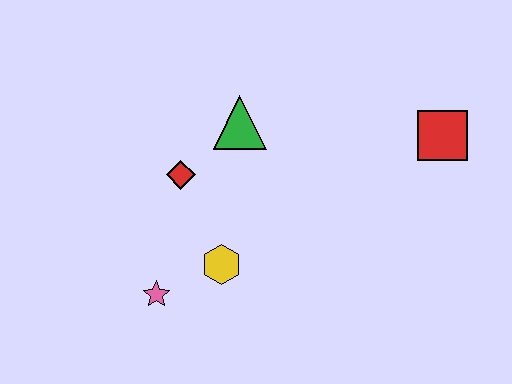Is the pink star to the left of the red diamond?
Yes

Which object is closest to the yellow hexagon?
The pink star is closest to the yellow hexagon.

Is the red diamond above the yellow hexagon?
Yes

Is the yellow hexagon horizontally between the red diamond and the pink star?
No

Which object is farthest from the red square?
The pink star is farthest from the red square.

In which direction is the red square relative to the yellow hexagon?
The red square is to the right of the yellow hexagon.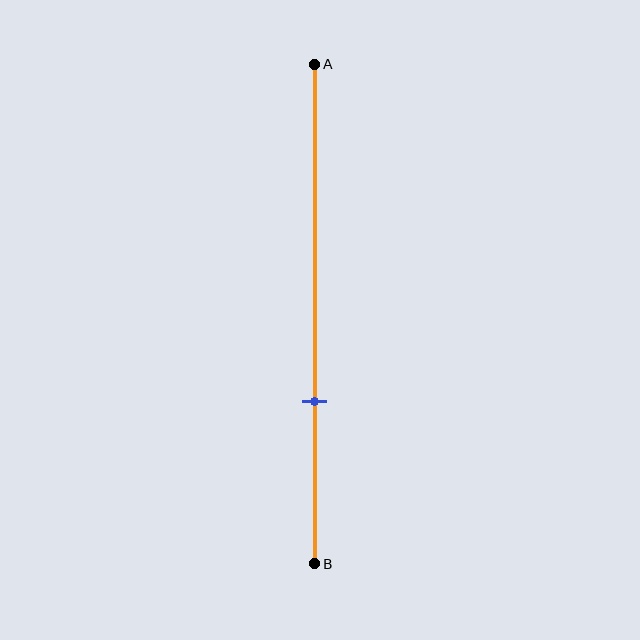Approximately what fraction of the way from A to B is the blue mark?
The blue mark is approximately 70% of the way from A to B.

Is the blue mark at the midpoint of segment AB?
No, the mark is at about 70% from A, not at the 50% midpoint.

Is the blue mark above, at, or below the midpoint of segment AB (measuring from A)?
The blue mark is below the midpoint of segment AB.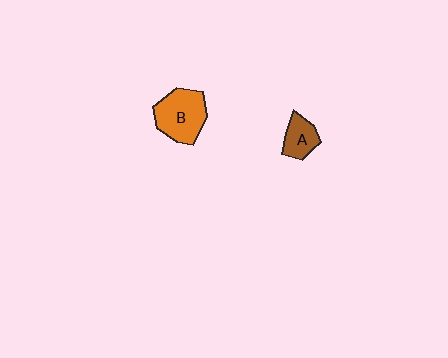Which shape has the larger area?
Shape B (orange).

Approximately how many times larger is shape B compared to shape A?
Approximately 1.9 times.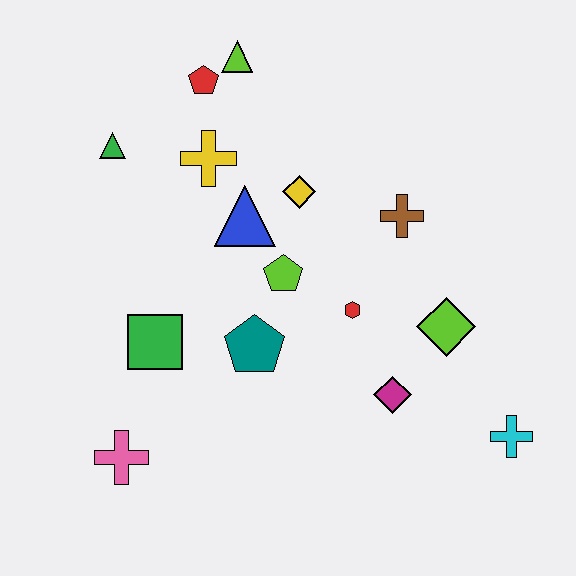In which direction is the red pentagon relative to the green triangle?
The red pentagon is to the right of the green triangle.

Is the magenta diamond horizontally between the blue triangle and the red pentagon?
No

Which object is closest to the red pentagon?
The lime triangle is closest to the red pentagon.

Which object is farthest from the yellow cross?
The cyan cross is farthest from the yellow cross.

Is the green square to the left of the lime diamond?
Yes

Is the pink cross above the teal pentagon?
No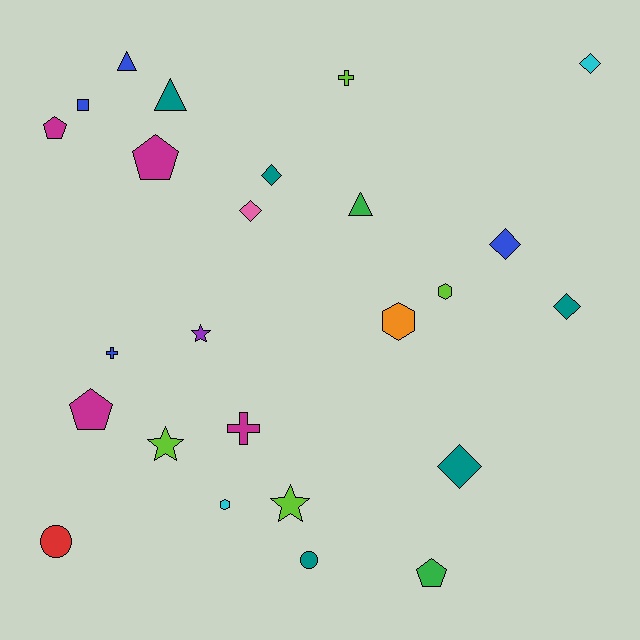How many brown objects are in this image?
There are no brown objects.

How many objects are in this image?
There are 25 objects.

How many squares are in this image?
There is 1 square.